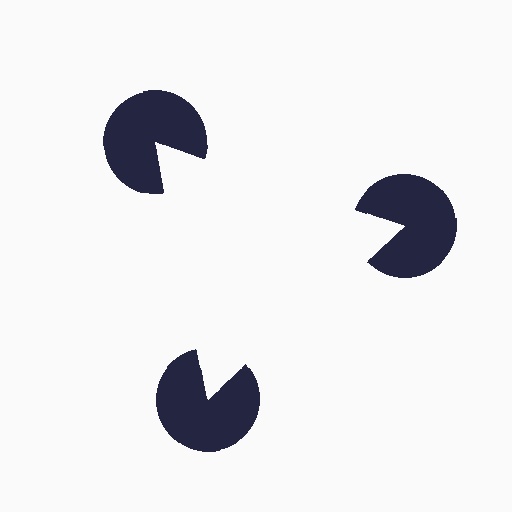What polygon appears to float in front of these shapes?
An illusory triangle — its edges are inferred from the aligned wedge cuts in the pac-man discs, not physically drawn.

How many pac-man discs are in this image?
There are 3 — one at each vertex of the illusory triangle.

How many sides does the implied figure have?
3 sides.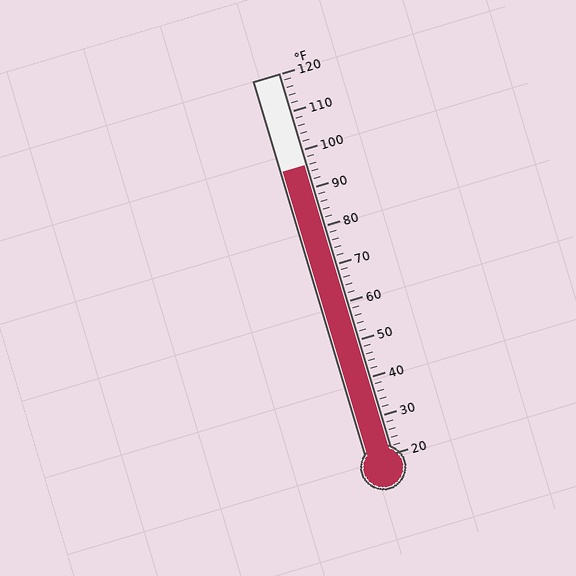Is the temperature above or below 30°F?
The temperature is above 30°F.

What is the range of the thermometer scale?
The thermometer scale ranges from 20°F to 120°F.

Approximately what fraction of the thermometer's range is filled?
The thermometer is filled to approximately 75% of its range.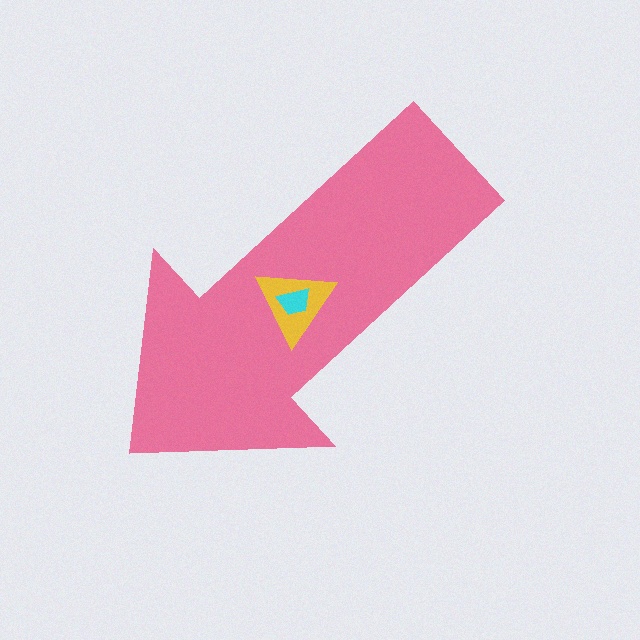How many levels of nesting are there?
3.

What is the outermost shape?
The pink arrow.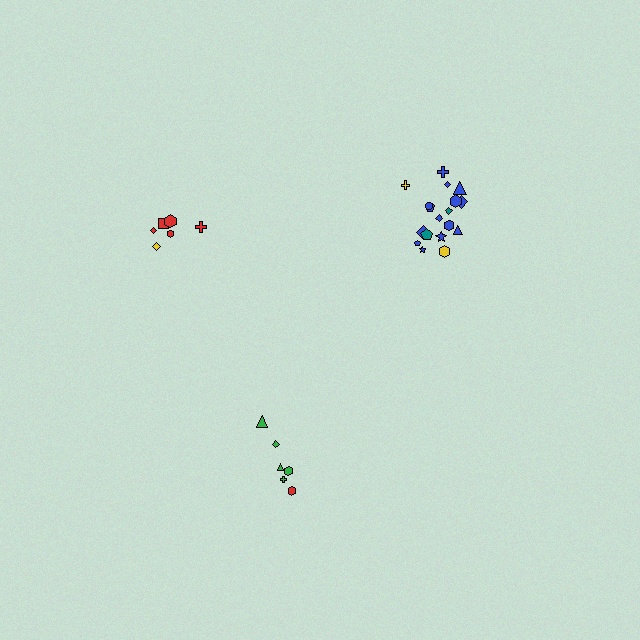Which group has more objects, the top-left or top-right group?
The top-right group.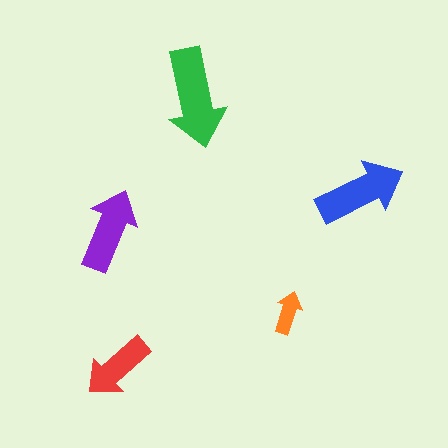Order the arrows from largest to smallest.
the green one, the blue one, the purple one, the red one, the orange one.